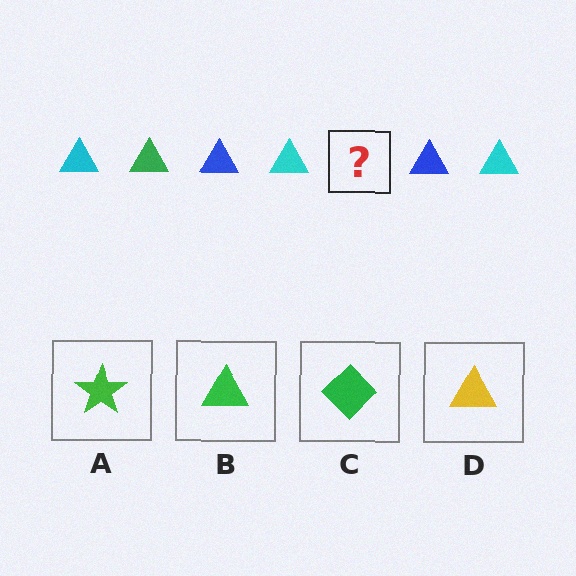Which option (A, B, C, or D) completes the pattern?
B.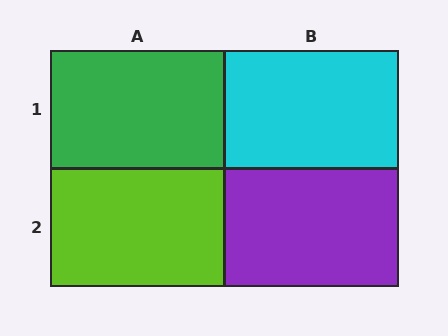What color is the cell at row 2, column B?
Purple.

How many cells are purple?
1 cell is purple.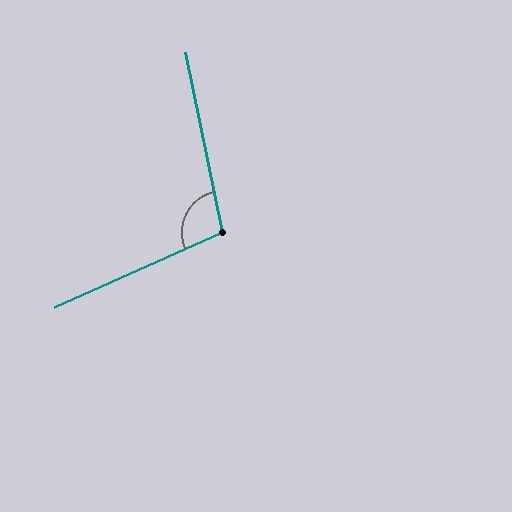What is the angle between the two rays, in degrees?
Approximately 103 degrees.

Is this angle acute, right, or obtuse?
It is obtuse.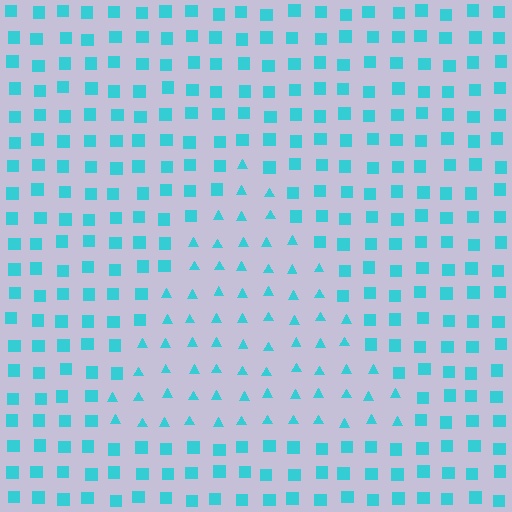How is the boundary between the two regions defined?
The boundary is defined by a change in element shape: triangles inside vs. squares outside. All elements share the same color and spacing.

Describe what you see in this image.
The image is filled with small cyan elements arranged in a uniform grid. A triangle-shaped region contains triangles, while the surrounding area contains squares. The boundary is defined purely by the change in element shape.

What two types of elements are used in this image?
The image uses triangles inside the triangle region and squares outside it.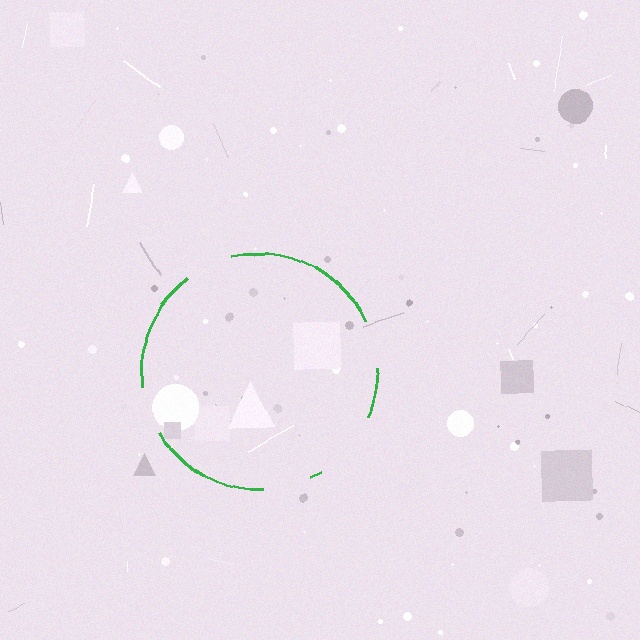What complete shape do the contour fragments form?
The contour fragments form a circle.